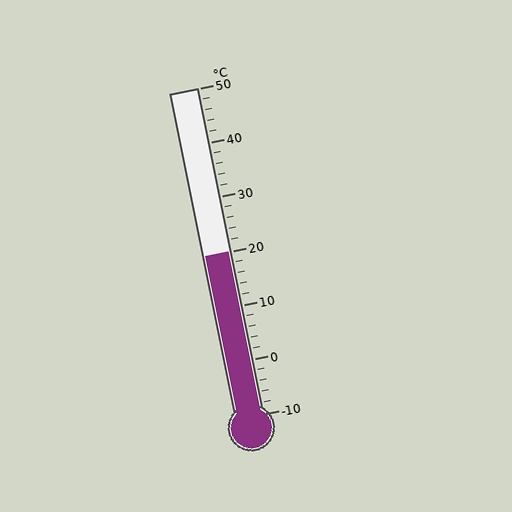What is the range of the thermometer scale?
The thermometer scale ranges from -10°C to 50°C.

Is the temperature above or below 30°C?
The temperature is below 30°C.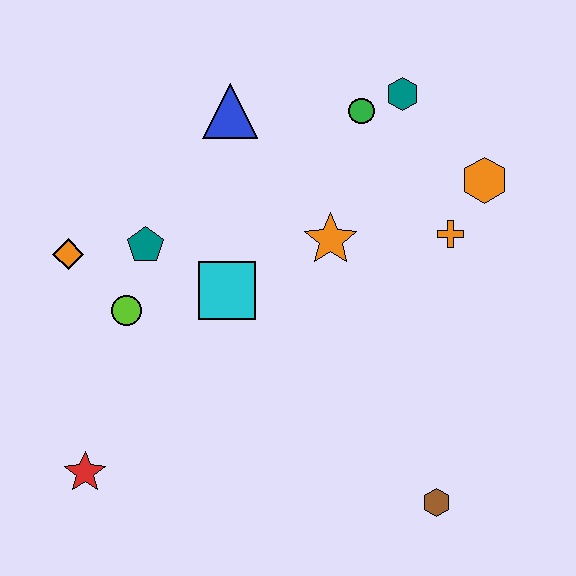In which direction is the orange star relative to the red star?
The orange star is to the right of the red star.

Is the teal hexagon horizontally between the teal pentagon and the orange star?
No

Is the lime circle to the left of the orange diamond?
No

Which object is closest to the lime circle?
The teal pentagon is closest to the lime circle.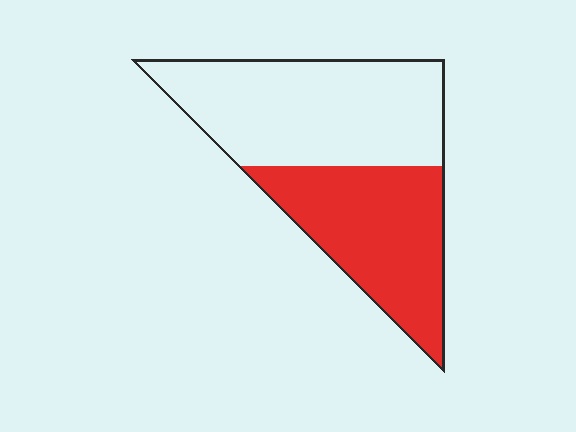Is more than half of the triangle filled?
No.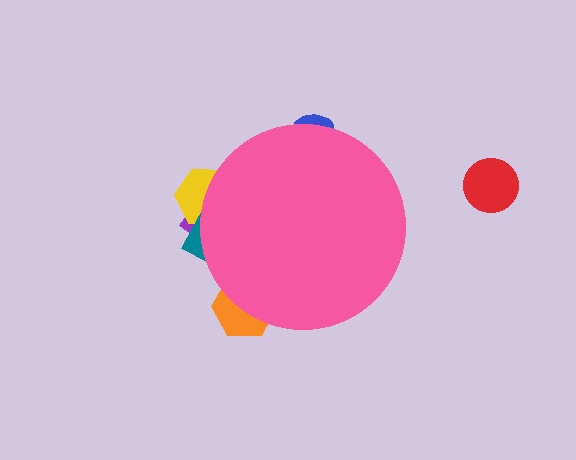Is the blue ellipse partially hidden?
Yes, the blue ellipse is partially hidden behind the pink circle.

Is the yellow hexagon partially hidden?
Yes, the yellow hexagon is partially hidden behind the pink circle.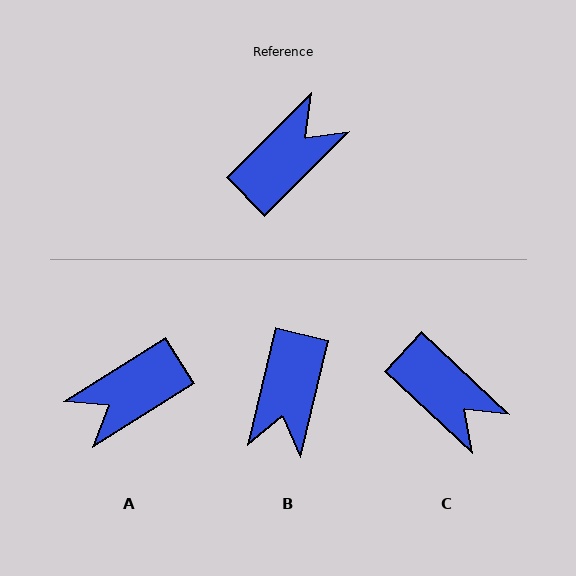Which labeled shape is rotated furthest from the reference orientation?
A, about 167 degrees away.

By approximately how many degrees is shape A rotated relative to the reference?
Approximately 167 degrees counter-clockwise.